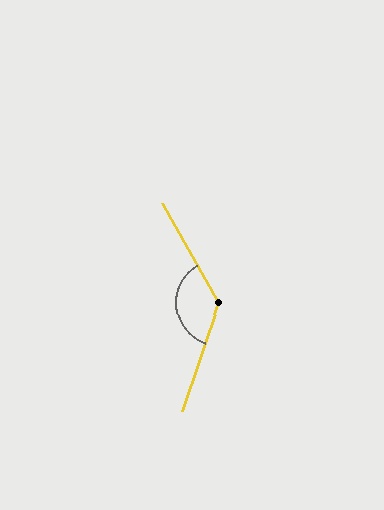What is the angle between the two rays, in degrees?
Approximately 131 degrees.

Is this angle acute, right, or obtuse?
It is obtuse.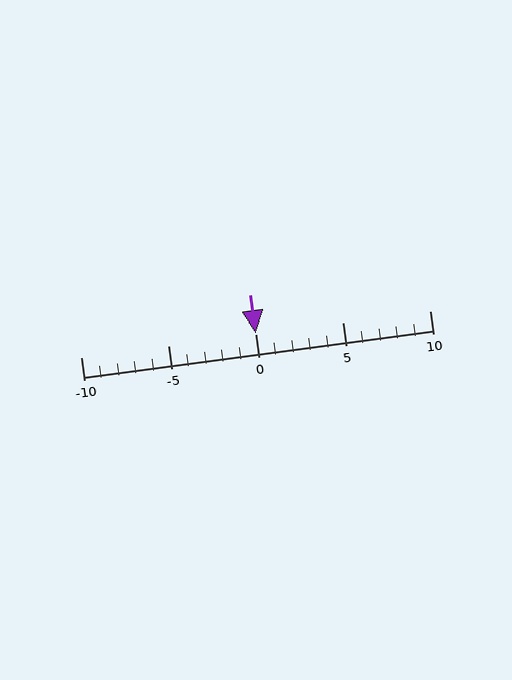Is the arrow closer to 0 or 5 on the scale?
The arrow is closer to 0.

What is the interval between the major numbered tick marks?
The major tick marks are spaced 5 units apart.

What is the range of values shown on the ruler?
The ruler shows values from -10 to 10.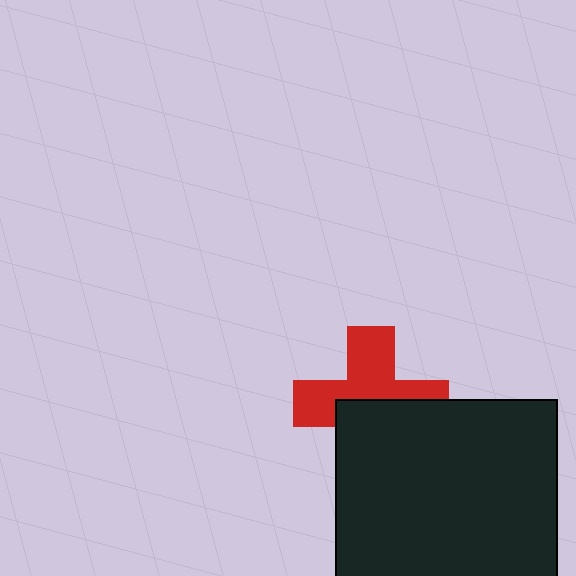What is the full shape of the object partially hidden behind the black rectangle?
The partially hidden object is a red cross.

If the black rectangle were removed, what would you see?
You would see the complete red cross.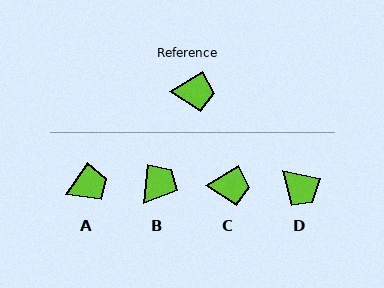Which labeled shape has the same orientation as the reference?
C.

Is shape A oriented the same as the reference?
No, it is off by about 24 degrees.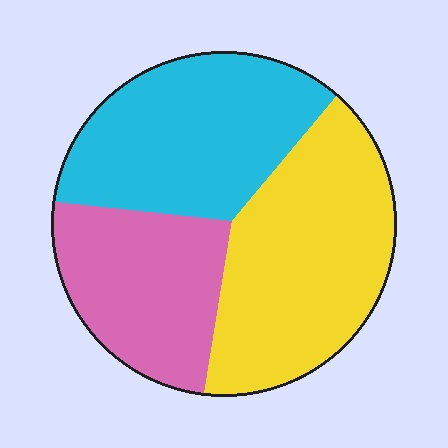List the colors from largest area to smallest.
From largest to smallest: yellow, cyan, pink.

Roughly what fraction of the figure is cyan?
Cyan takes up about one third (1/3) of the figure.